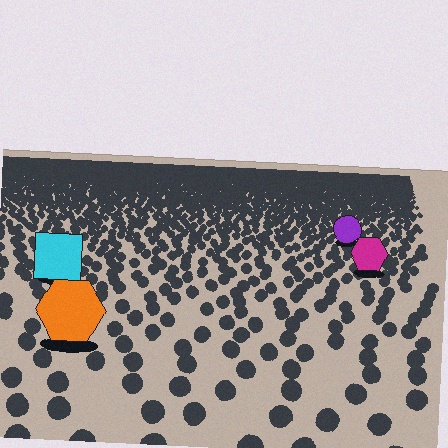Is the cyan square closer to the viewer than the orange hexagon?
No. The orange hexagon is closer — you can tell from the texture gradient: the ground texture is coarser near it.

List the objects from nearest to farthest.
From nearest to farthest: the orange hexagon, the cyan square, the magenta hexagon, the purple circle.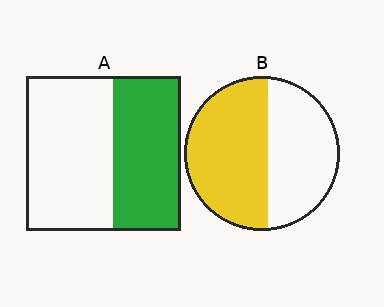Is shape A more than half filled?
No.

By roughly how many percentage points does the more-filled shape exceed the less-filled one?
By roughly 10 percentage points (B over A).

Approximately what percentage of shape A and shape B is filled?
A is approximately 45% and B is approximately 55%.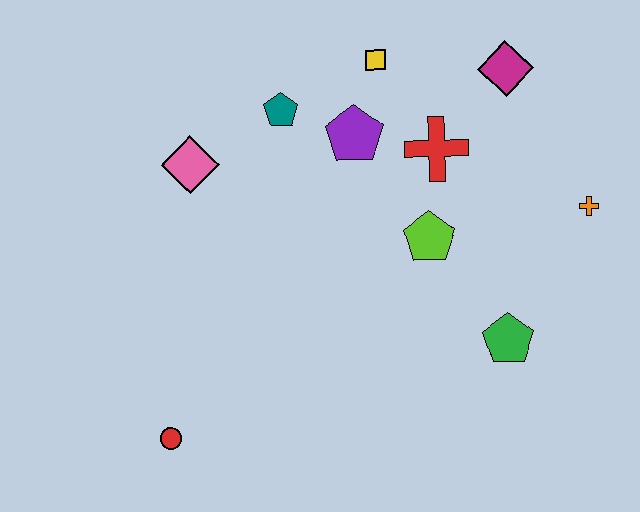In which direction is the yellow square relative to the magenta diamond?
The yellow square is to the left of the magenta diamond.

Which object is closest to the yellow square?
The purple pentagon is closest to the yellow square.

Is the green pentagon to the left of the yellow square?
No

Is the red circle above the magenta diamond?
No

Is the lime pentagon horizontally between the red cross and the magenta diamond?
No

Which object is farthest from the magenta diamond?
The red circle is farthest from the magenta diamond.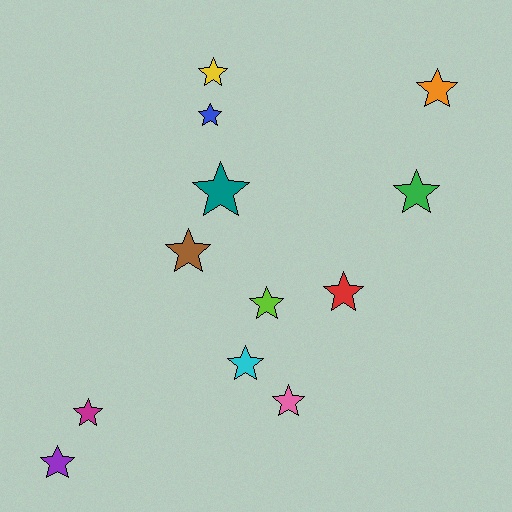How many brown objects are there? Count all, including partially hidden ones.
There is 1 brown object.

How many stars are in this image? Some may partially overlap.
There are 12 stars.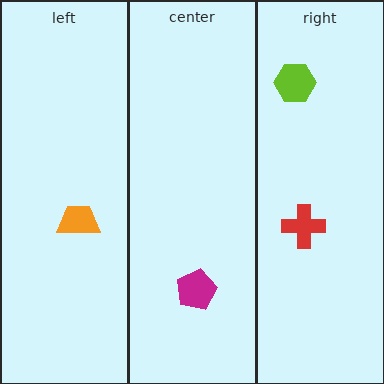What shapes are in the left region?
The orange trapezoid.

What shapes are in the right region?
The red cross, the lime hexagon.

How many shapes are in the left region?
1.